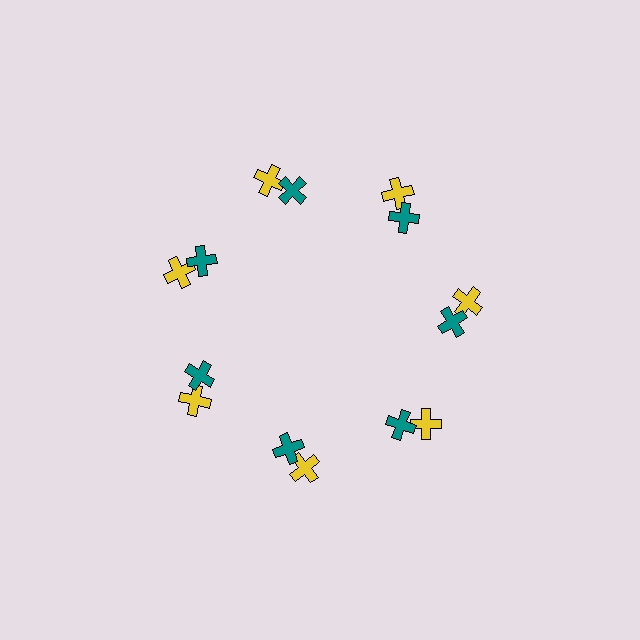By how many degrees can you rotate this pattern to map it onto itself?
The pattern maps onto itself every 51 degrees of rotation.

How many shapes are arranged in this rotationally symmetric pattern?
There are 14 shapes, arranged in 7 groups of 2.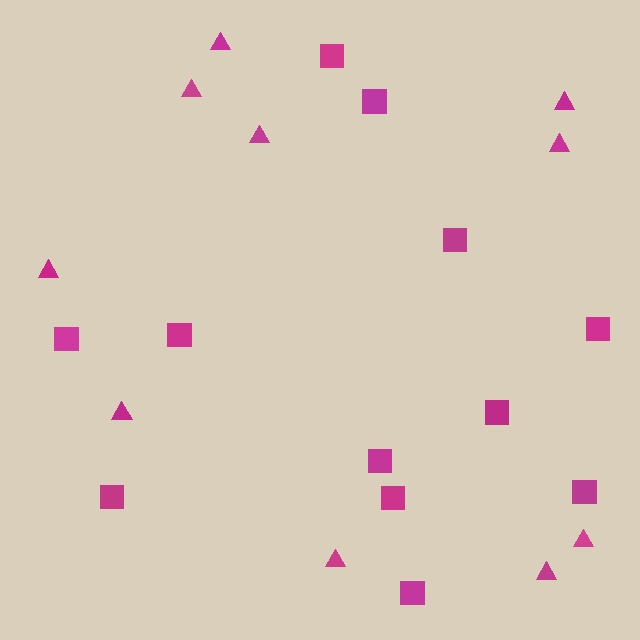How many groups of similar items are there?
There are 2 groups: one group of squares (12) and one group of triangles (10).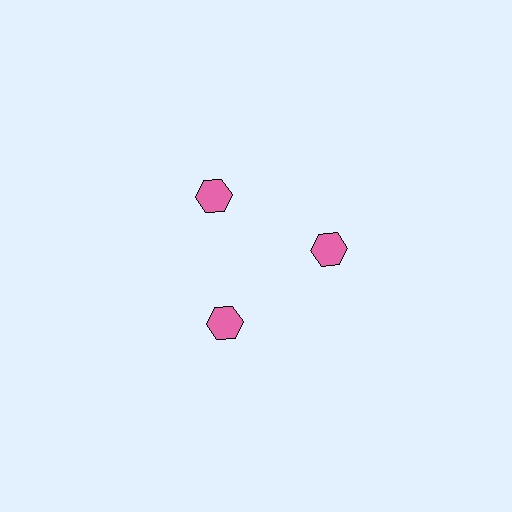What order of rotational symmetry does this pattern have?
This pattern has 3-fold rotational symmetry.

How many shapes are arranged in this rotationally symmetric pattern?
There are 3 shapes, arranged in 3 groups of 1.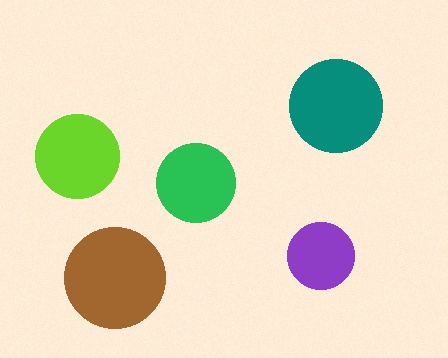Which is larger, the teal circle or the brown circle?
The brown one.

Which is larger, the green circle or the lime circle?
The lime one.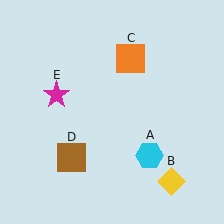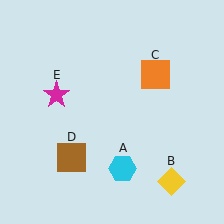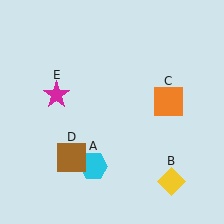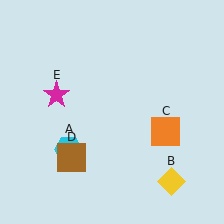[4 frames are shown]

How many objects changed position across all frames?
2 objects changed position: cyan hexagon (object A), orange square (object C).